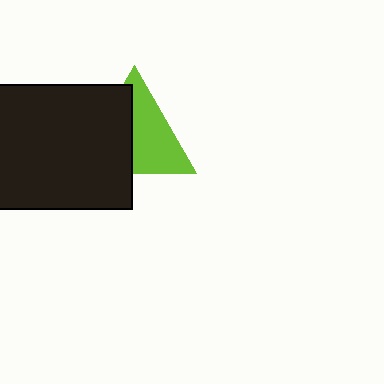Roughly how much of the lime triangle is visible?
About half of it is visible (roughly 52%).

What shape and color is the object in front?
The object in front is a black rectangle.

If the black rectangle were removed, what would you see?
You would see the complete lime triangle.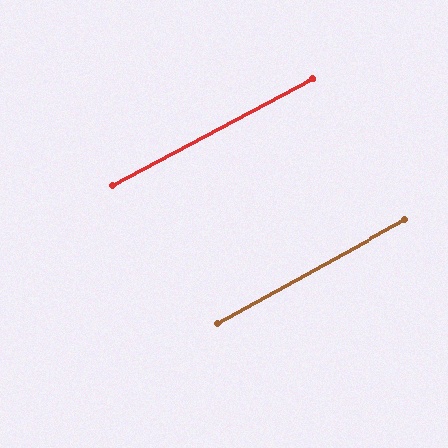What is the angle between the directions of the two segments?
Approximately 1 degree.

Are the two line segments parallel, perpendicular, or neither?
Parallel — their directions differ by only 0.7°.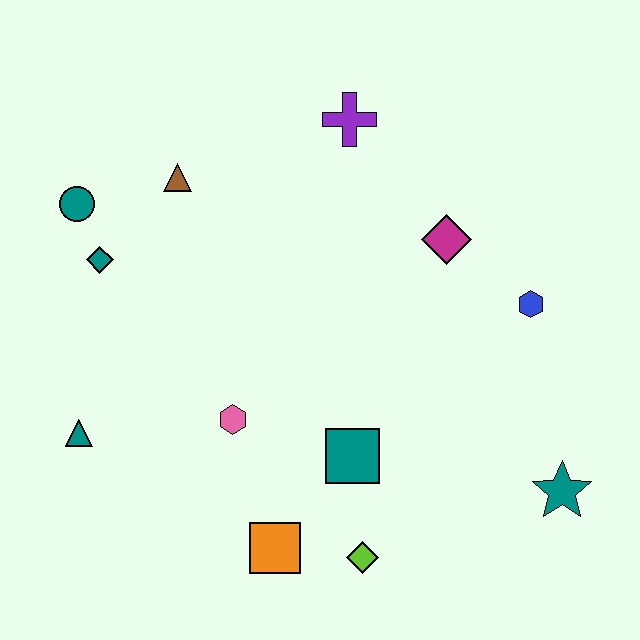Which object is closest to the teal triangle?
The pink hexagon is closest to the teal triangle.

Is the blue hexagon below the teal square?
No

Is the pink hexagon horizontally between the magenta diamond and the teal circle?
Yes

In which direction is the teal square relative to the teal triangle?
The teal square is to the right of the teal triangle.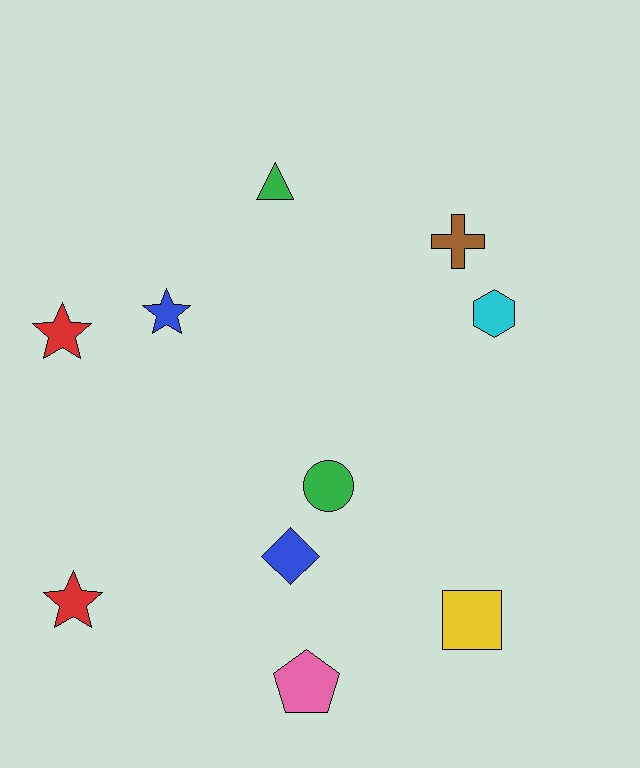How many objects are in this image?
There are 10 objects.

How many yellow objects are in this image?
There is 1 yellow object.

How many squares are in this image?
There is 1 square.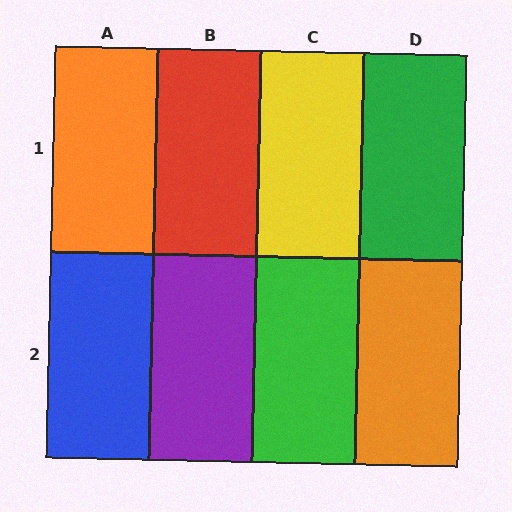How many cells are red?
1 cell is red.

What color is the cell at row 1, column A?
Orange.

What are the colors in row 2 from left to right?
Blue, purple, green, orange.